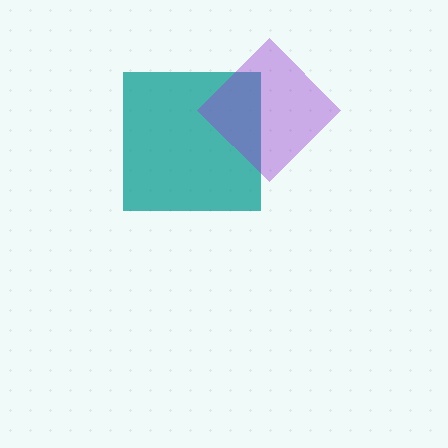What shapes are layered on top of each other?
The layered shapes are: a teal square, a purple diamond.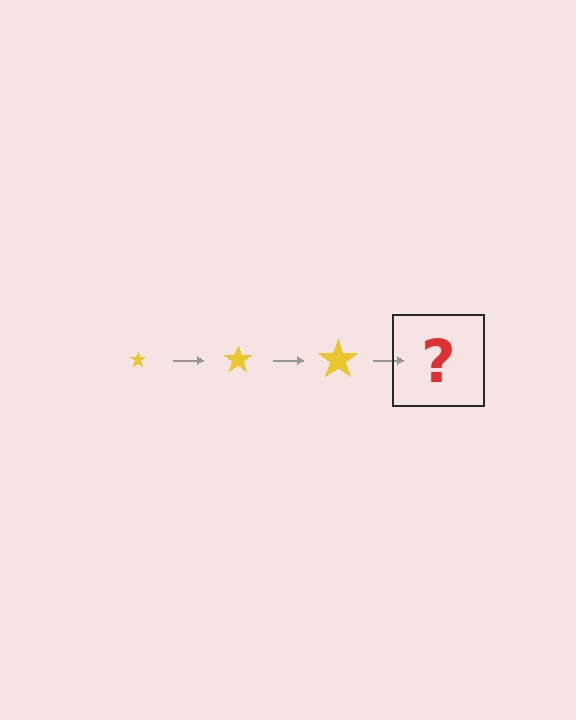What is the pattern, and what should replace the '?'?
The pattern is that the star gets progressively larger each step. The '?' should be a yellow star, larger than the previous one.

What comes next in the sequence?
The next element should be a yellow star, larger than the previous one.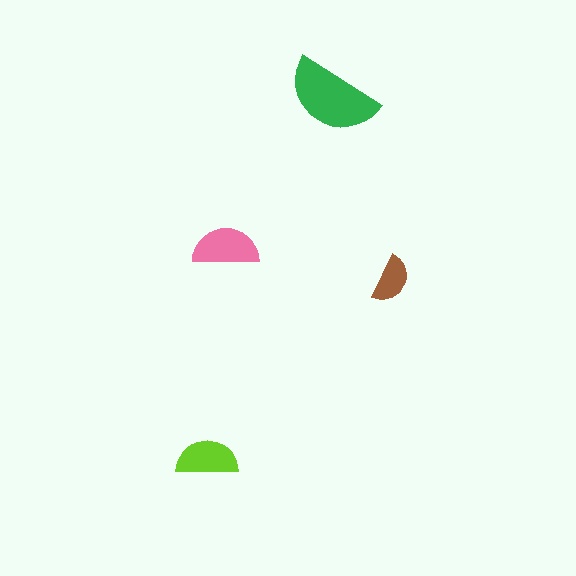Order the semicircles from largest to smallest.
the green one, the pink one, the lime one, the brown one.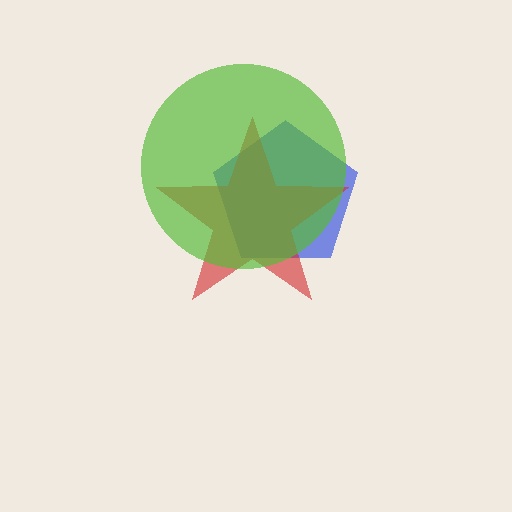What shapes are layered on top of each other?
The layered shapes are: a blue pentagon, a red star, a lime circle.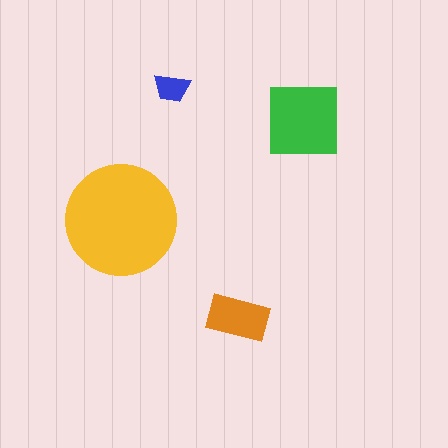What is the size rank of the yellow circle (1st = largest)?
1st.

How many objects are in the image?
There are 4 objects in the image.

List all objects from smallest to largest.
The blue trapezoid, the orange rectangle, the green square, the yellow circle.